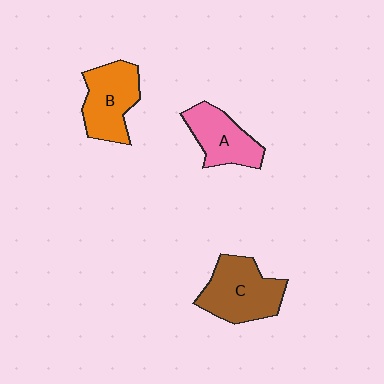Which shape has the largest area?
Shape C (brown).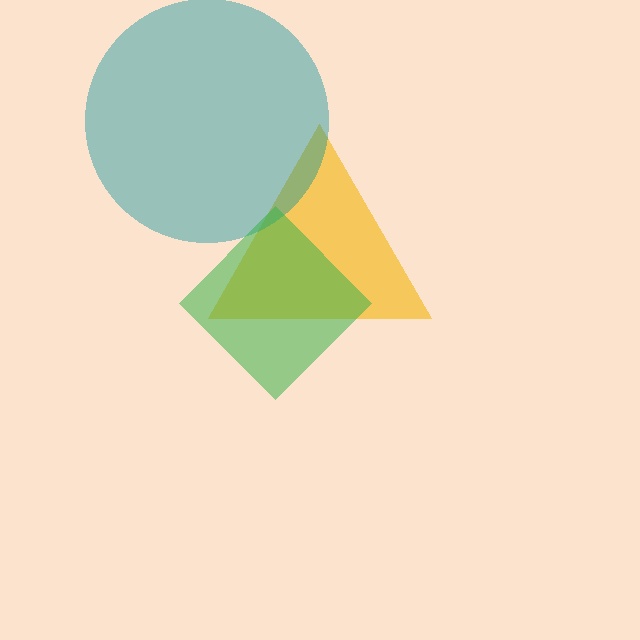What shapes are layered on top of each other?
The layered shapes are: a yellow triangle, a teal circle, a green diamond.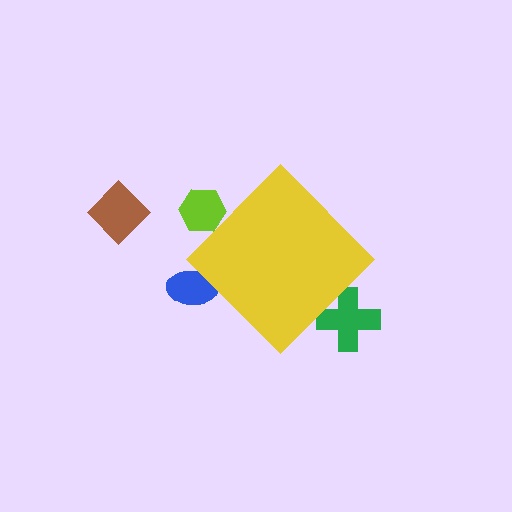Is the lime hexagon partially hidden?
Yes, the lime hexagon is partially hidden behind the yellow diamond.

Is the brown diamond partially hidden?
No, the brown diamond is fully visible.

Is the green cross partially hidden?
Yes, the green cross is partially hidden behind the yellow diamond.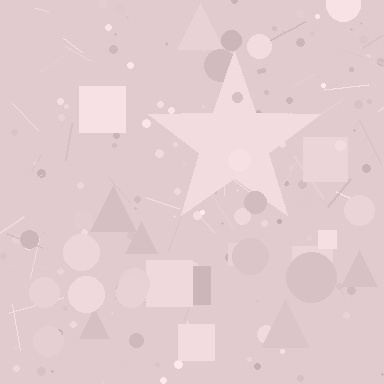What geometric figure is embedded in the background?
A star is embedded in the background.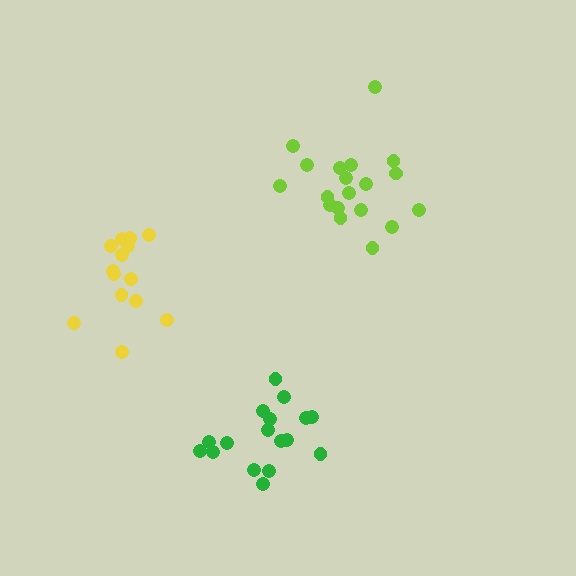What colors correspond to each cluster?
The clusters are colored: lime, green, yellow.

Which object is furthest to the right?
The lime cluster is rightmost.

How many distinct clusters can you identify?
There are 3 distinct clusters.